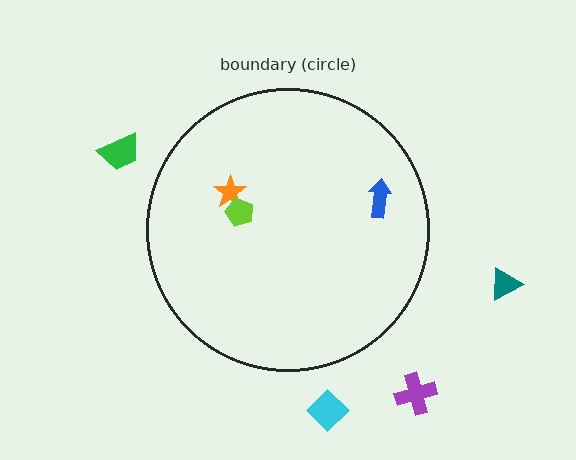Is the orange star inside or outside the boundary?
Inside.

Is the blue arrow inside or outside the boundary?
Inside.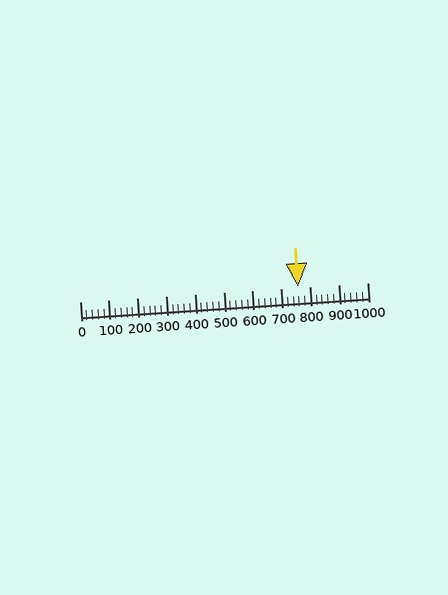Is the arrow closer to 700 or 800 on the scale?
The arrow is closer to 800.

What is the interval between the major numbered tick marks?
The major tick marks are spaced 100 units apart.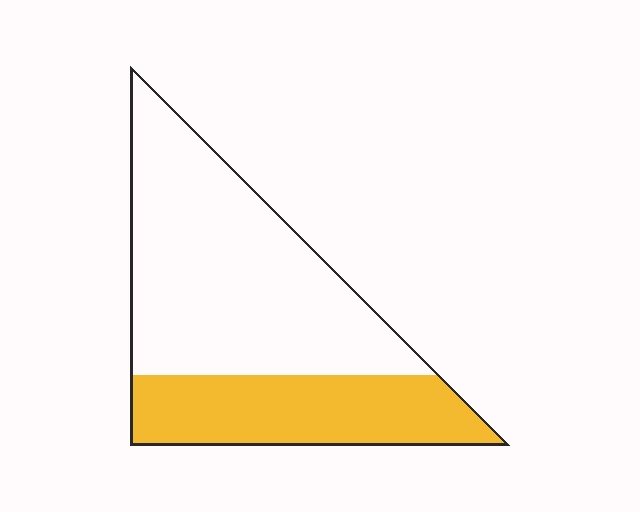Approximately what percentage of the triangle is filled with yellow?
Approximately 35%.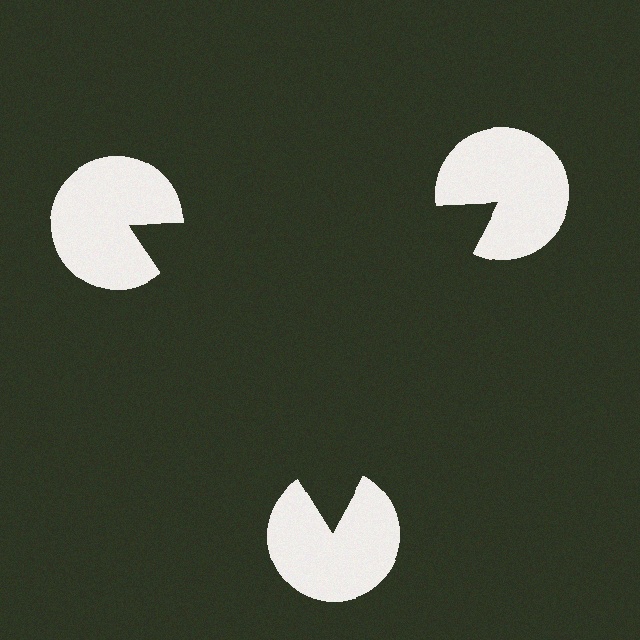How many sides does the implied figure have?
3 sides.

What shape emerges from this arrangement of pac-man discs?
An illusory triangle — its edges are inferred from the aligned wedge cuts in the pac-man discs, not physically drawn.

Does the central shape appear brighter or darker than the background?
It typically appears slightly darker than the background, even though no actual brightness change is drawn.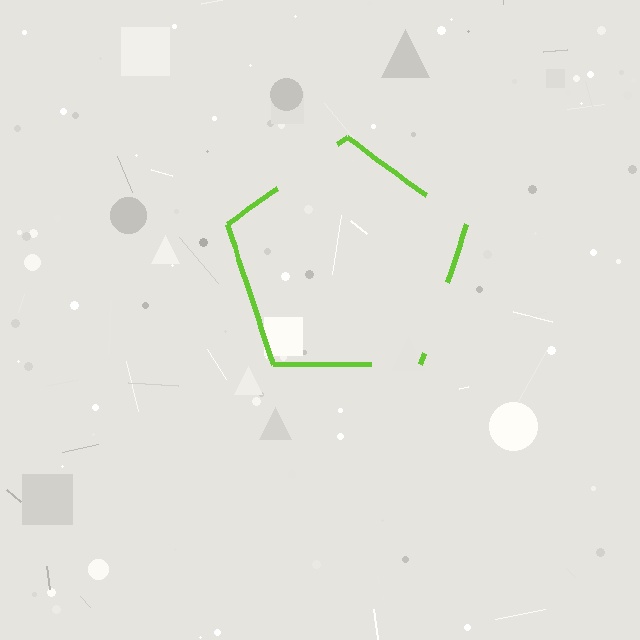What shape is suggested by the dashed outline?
The dashed outline suggests a pentagon.